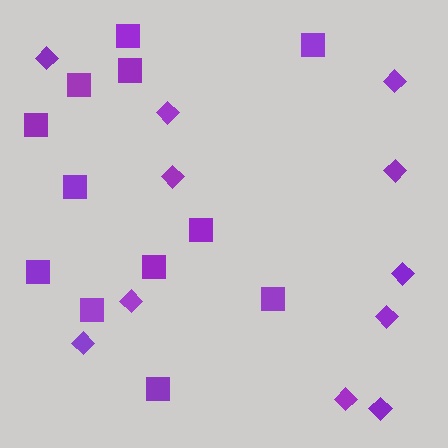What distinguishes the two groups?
There are 2 groups: one group of diamonds (11) and one group of squares (12).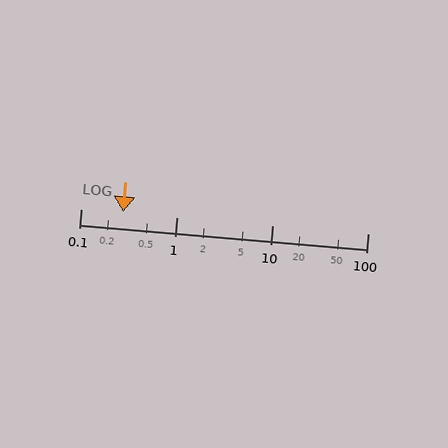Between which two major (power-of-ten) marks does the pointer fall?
The pointer is between 0.1 and 1.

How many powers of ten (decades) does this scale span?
The scale spans 3 decades, from 0.1 to 100.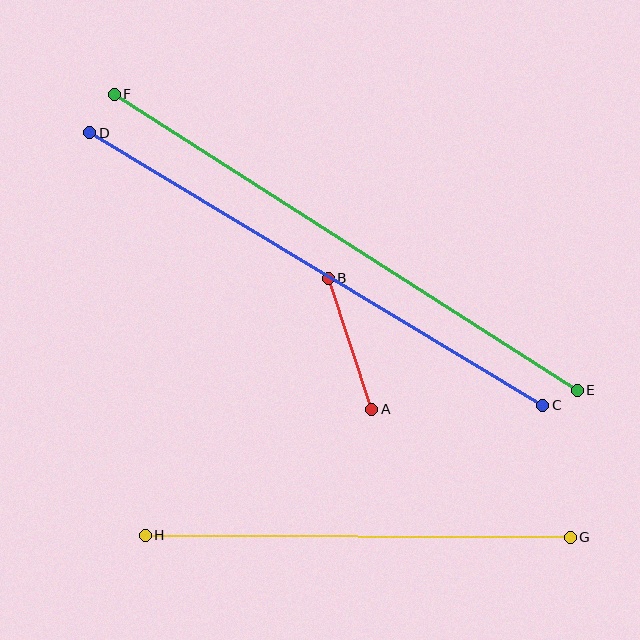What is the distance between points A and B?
The distance is approximately 138 pixels.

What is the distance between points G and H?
The distance is approximately 425 pixels.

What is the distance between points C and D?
The distance is approximately 528 pixels.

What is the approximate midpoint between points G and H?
The midpoint is at approximately (358, 536) pixels.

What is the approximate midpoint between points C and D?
The midpoint is at approximately (316, 269) pixels.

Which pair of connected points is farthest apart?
Points E and F are farthest apart.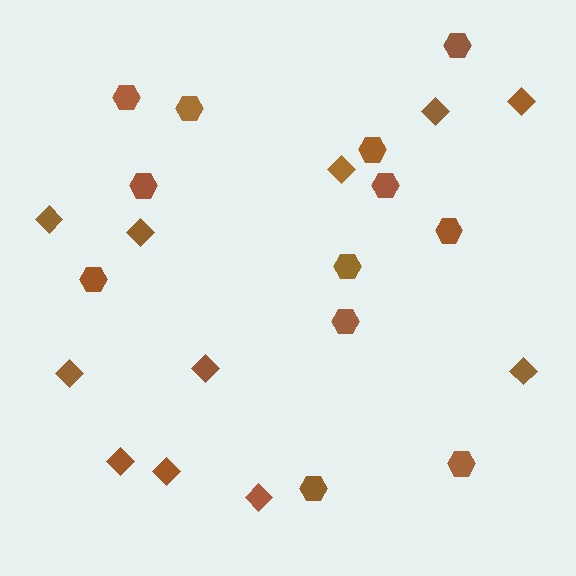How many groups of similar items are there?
There are 2 groups: one group of hexagons (12) and one group of diamonds (11).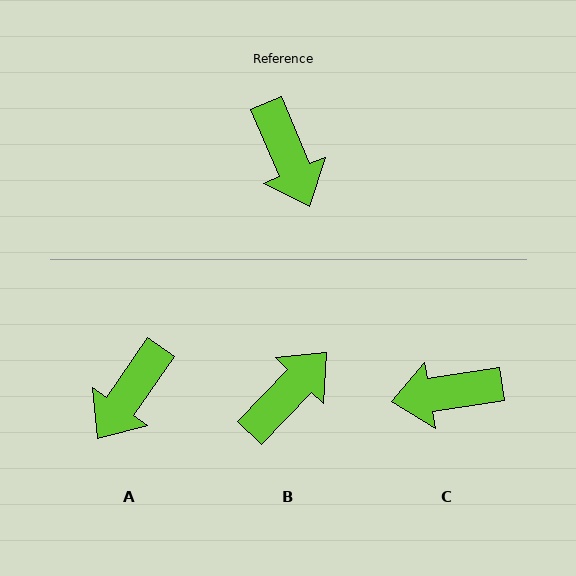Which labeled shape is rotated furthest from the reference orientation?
B, about 114 degrees away.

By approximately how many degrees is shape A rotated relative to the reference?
Approximately 57 degrees clockwise.